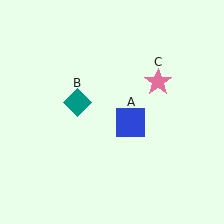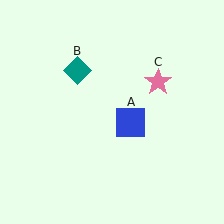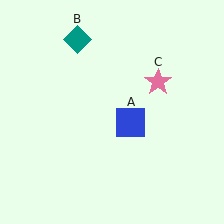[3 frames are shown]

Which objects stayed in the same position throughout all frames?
Blue square (object A) and pink star (object C) remained stationary.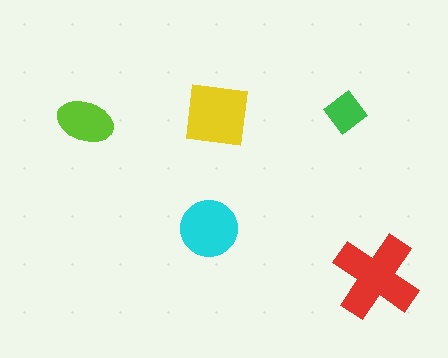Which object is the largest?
The red cross.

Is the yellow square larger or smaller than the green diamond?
Larger.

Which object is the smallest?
The green diamond.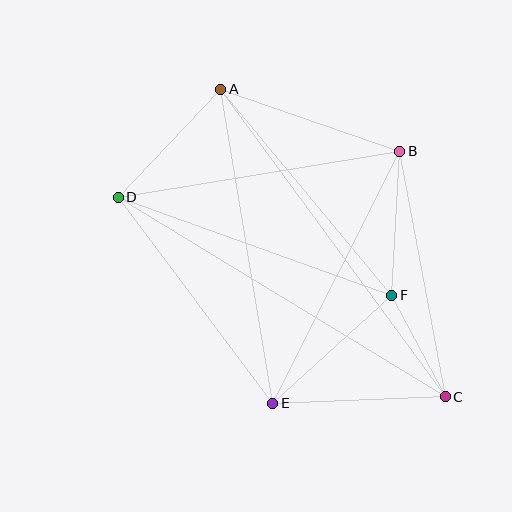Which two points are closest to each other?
Points C and F are closest to each other.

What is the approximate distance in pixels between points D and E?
The distance between D and E is approximately 258 pixels.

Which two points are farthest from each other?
Points C and D are farthest from each other.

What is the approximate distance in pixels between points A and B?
The distance between A and B is approximately 189 pixels.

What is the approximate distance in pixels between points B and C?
The distance between B and C is approximately 249 pixels.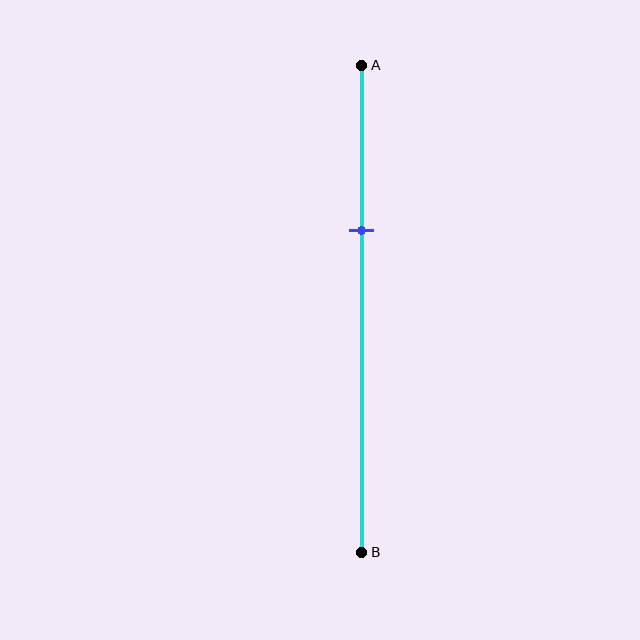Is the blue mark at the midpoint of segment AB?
No, the mark is at about 35% from A, not at the 50% midpoint.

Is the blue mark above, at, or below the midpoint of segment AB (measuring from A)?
The blue mark is above the midpoint of segment AB.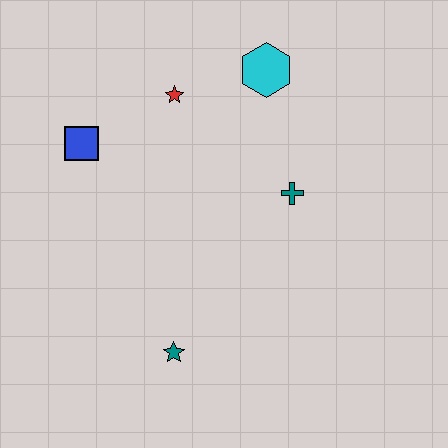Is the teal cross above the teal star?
Yes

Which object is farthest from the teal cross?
The blue square is farthest from the teal cross.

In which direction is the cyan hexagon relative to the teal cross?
The cyan hexagon is above the teal cross.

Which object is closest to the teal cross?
The cyan hexagon is closest to the teal cross.